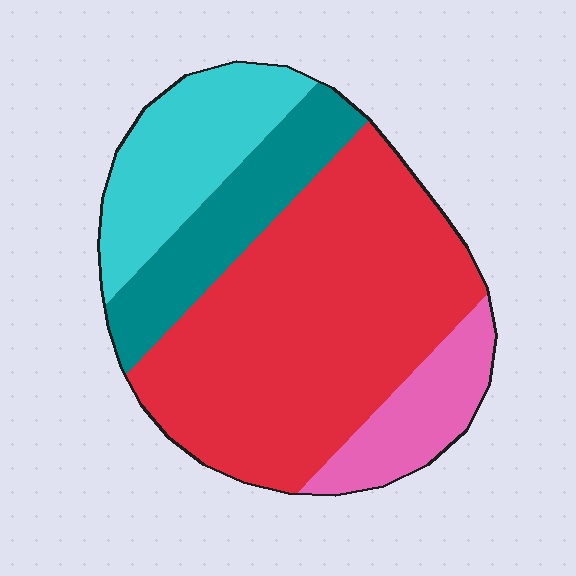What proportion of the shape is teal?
Teal covers roughly 15% of the shape.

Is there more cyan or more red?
Red.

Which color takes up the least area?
Pink, at roughly 10%.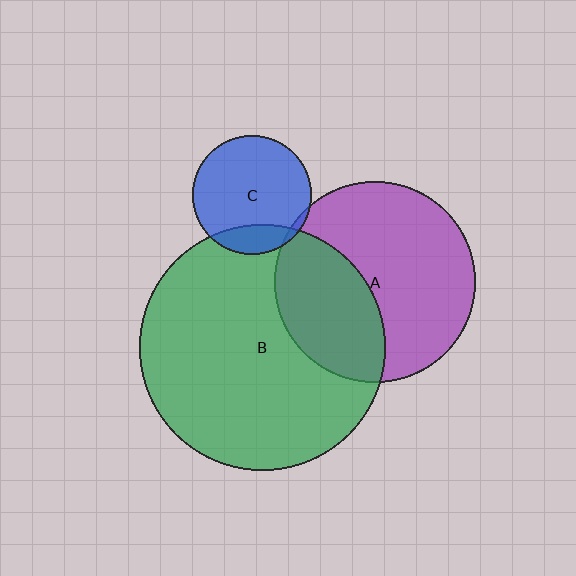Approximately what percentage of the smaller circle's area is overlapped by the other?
Approximately 35%.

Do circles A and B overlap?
Yes.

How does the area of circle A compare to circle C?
Approximately 2.9 times.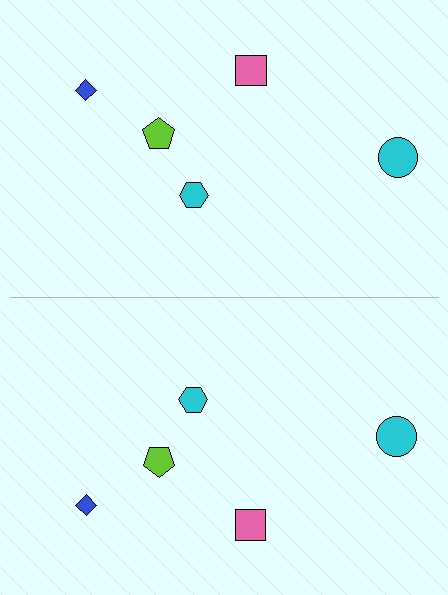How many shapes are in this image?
There are 10 shapes in this image.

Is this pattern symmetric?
Yes, this pattern has bilateral (reflection) symmetry.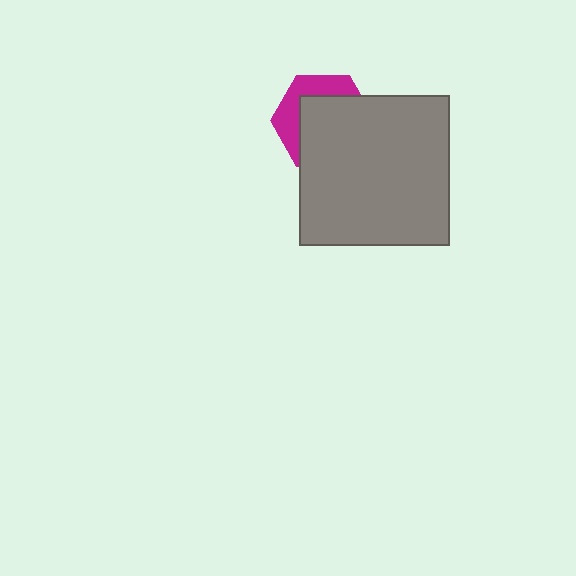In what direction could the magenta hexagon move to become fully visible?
The magenta hexagon could move toward the upper-left. That would shift it out from behind the gray square entirely.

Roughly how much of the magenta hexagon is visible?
A small part of it is visible (roughly 36%).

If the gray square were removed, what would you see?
You would see the complete magenta hexagon.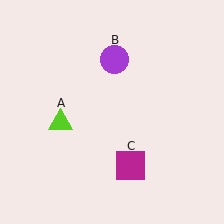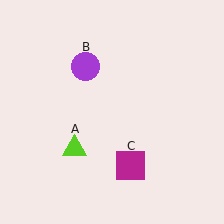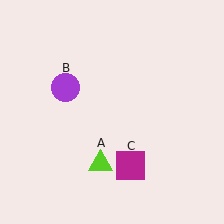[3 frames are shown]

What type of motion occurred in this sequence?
The lime triangle (object A), purple circle (object B) rotated counterclockwise around the center of the scene.